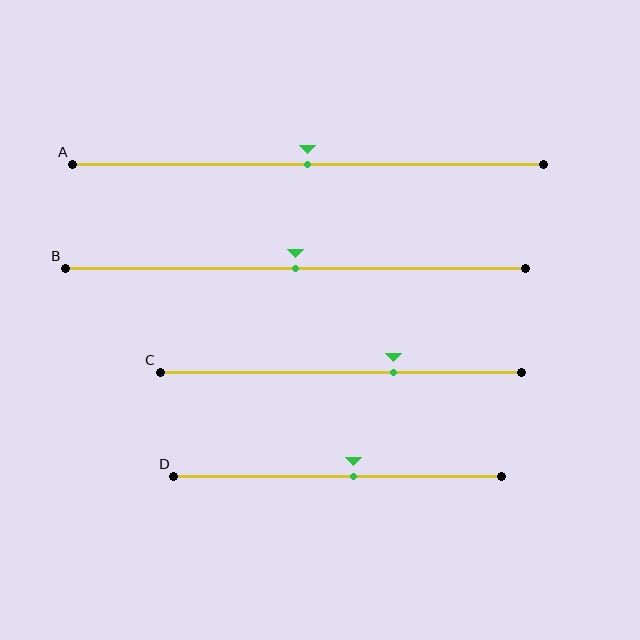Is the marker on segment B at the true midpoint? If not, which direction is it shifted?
Yes, the marker on segment B is at the true midpoint.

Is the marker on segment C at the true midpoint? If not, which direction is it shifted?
No, the marker on segment C is shifted to the right by about 15% of the segment length.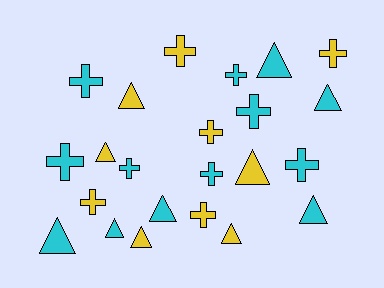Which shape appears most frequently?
Cross, with 12 objects.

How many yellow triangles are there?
There are 5 yellow triangles.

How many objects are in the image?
There are 23 objects.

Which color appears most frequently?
Cyan, with 13 objects.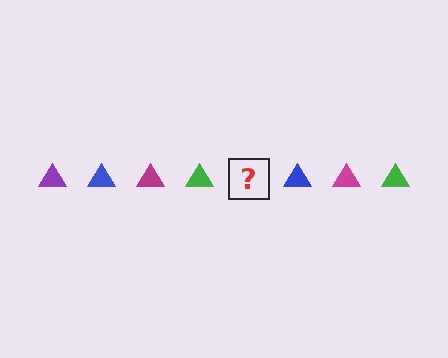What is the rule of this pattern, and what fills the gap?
The rule is that the pattern cycles through purple, blue, magenta, green triangles. The gap should be filled with a purple triangle.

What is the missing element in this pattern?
The missing element is a purple triangle.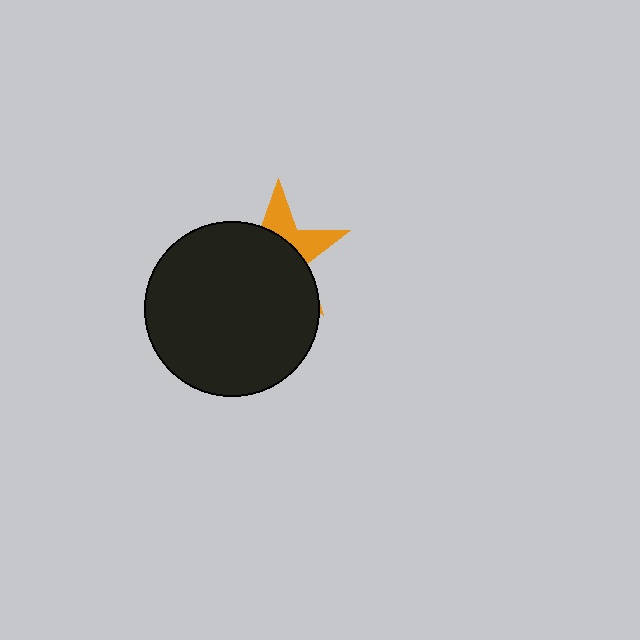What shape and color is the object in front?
The object in front is a black circle.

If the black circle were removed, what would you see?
You would see the complete orange star.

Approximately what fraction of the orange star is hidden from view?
Roughly 67% of the orange star is hidden behind the black circle.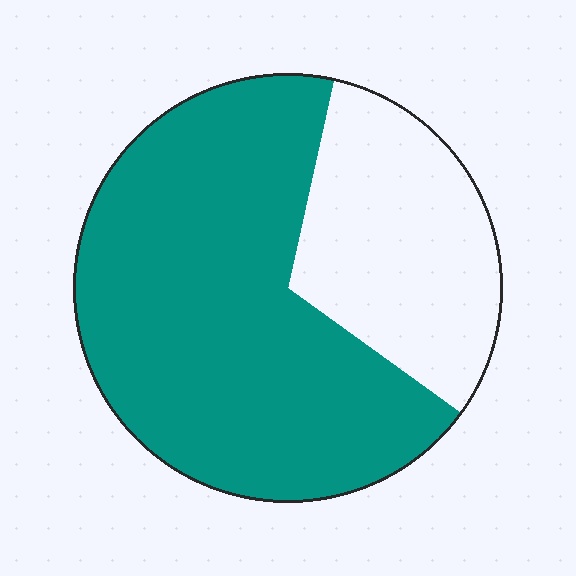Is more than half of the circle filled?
Yes.